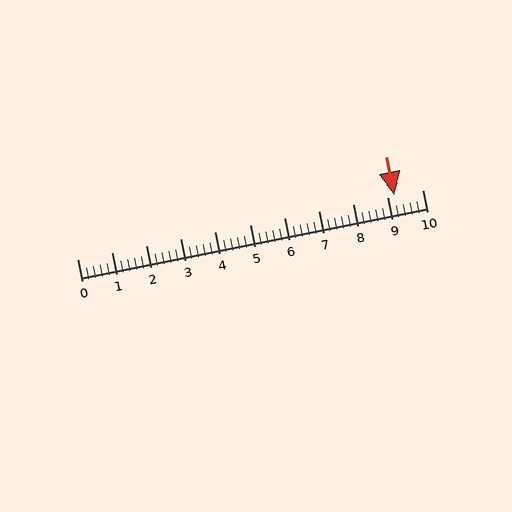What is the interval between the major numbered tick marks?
The major tick marks are spaced 1 units apart.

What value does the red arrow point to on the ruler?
The red arrow points to approximately 9.2.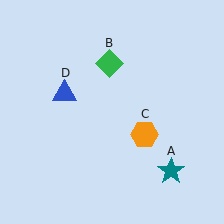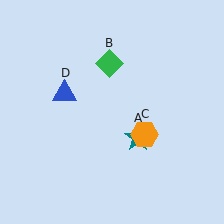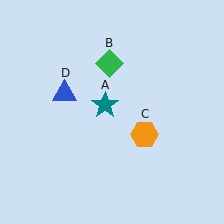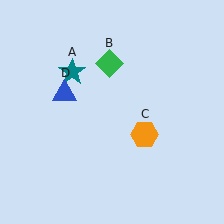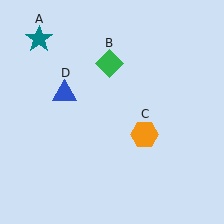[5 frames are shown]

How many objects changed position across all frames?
1 object changed position: teal star (object A).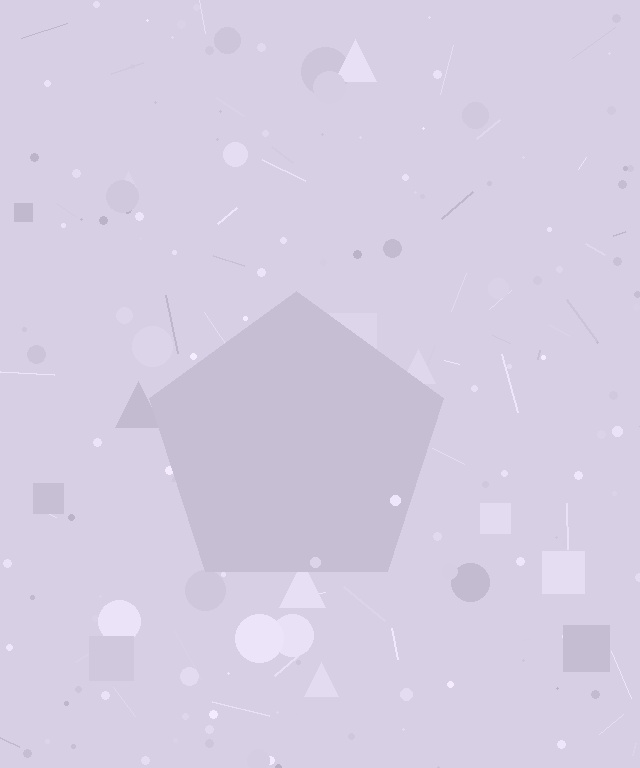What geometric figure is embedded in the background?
A pentagon is embedded in the background.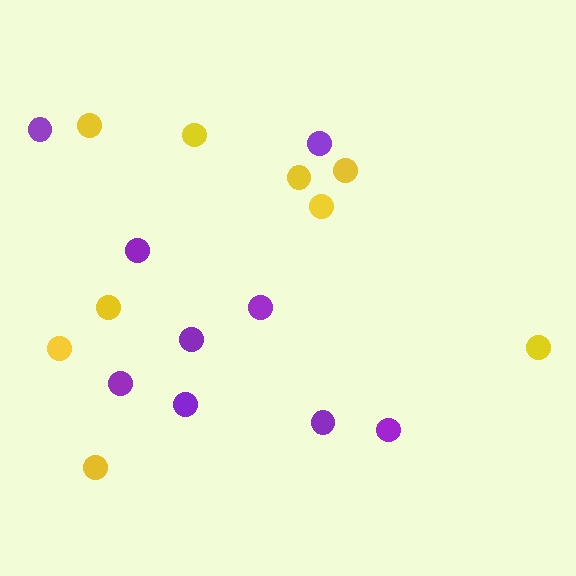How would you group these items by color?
There are 2 groups: one group of purple circles (9) and one group of yellow circles (9).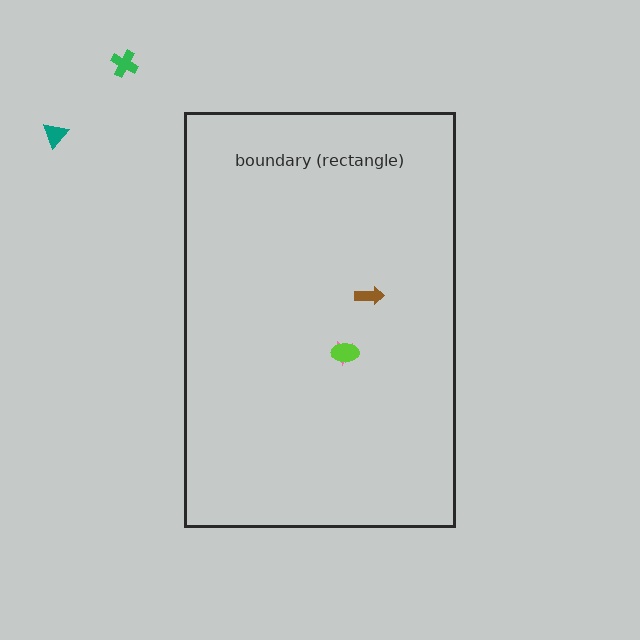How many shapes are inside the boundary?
3 inside, 2 outside.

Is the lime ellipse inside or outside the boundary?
Inside.